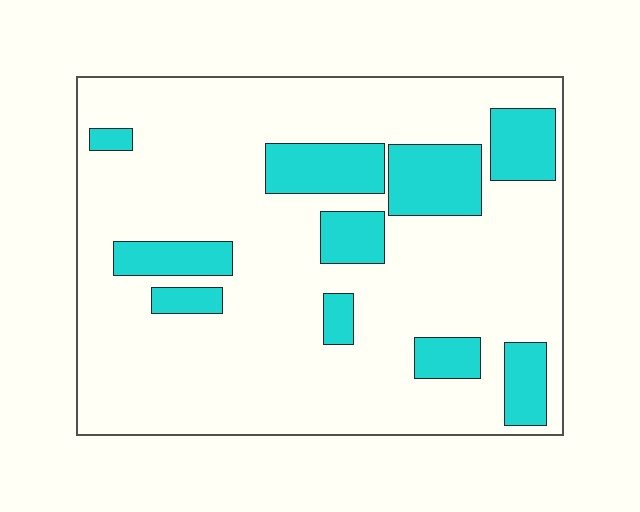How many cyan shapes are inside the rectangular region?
10.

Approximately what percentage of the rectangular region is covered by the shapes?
Approximately 20%.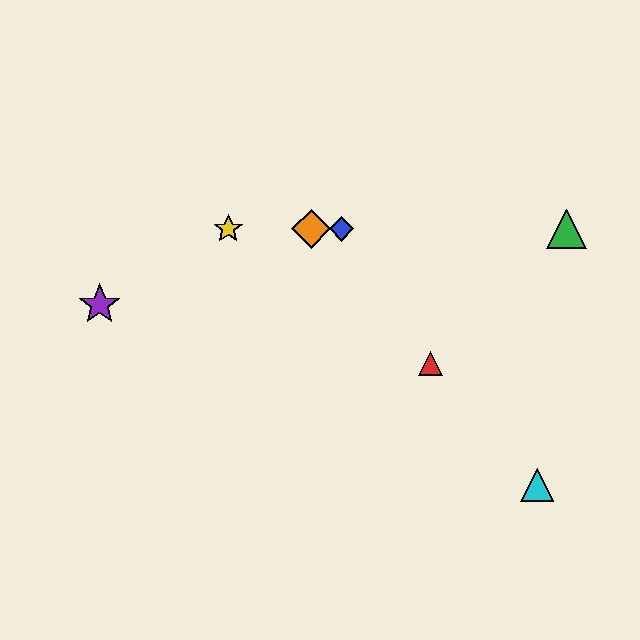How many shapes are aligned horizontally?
4 shapes (the blue diamond, the green triangle, the yellow star, the orange diamond) are aligned horizontally.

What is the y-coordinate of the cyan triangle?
The cyan triangle is at y≈485.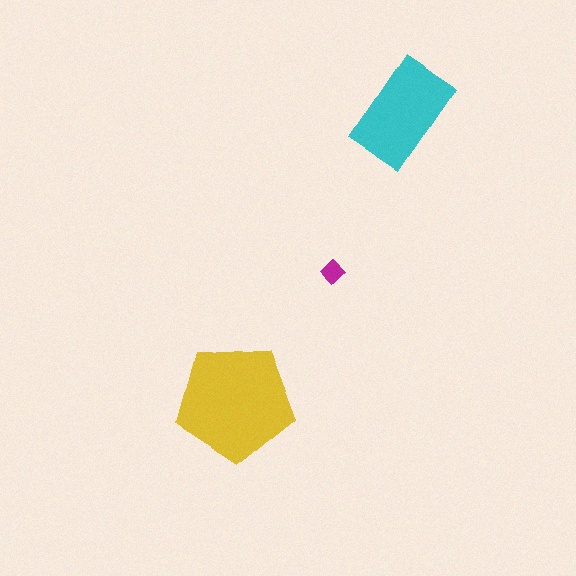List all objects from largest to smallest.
The yellow pentagon, the cyan rectangle, the magenta diamond.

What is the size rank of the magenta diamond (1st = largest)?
3rd.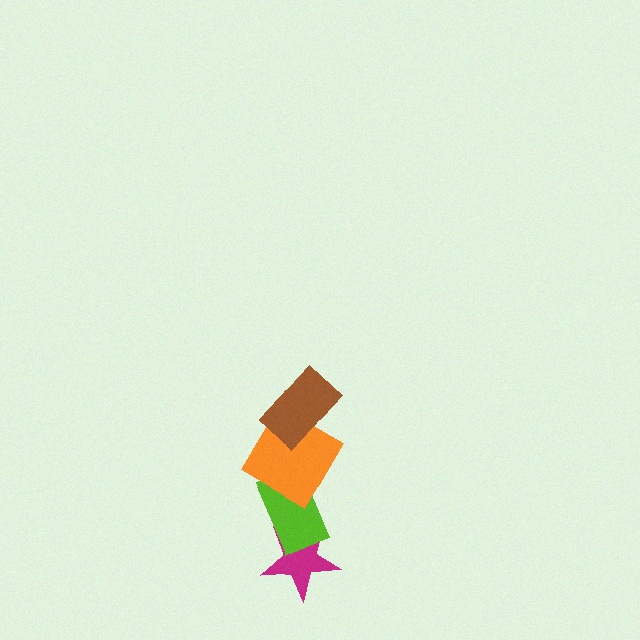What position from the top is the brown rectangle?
The brown rectangle is 1st from the top.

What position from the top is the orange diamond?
The orange diamond is 2nd from the top.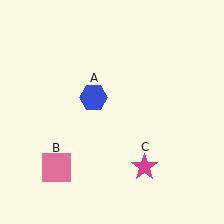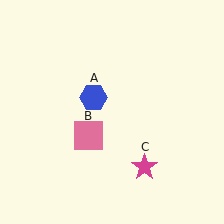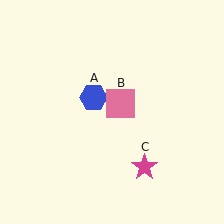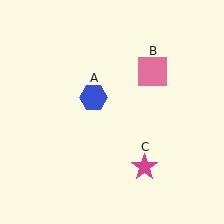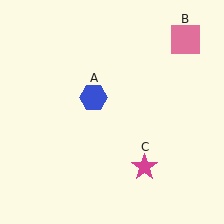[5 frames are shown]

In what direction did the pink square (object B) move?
The pink square (object B) moved up and to the right.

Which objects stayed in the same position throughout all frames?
Blue hexagon (object A) and magenta star (object C) remained stationary.